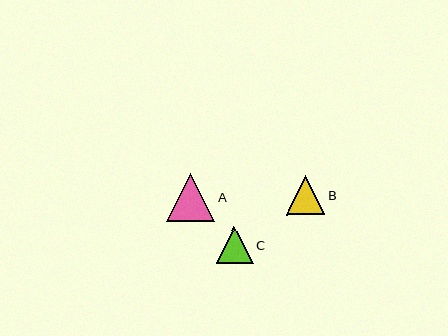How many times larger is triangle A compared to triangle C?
Triangle A is approximately 1.3 times the size of triangle C.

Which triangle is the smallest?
Triangle C is the smallest with a size of approximately 37 pixels.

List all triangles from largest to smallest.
From largest to smallest: A, B, C.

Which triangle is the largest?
Triangle A is the largest with a size of approximately 48 pixels.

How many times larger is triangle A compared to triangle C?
Triangle A is approximately 1.3 times the size of triangle C.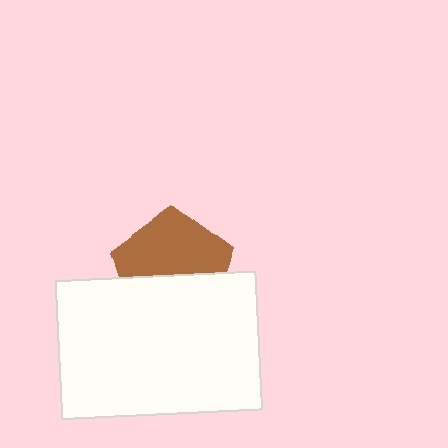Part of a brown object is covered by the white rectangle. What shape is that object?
It is a pentagon.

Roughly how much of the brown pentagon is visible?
About half of it is visible (roughly 56%).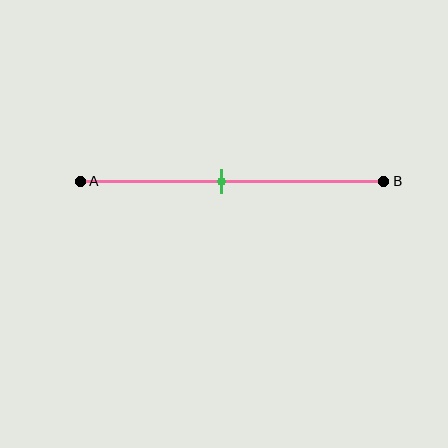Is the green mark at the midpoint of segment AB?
No, the mark is at about 45% from A, not at the 50% midpoint.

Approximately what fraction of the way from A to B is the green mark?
The green mark is approximately 45% of the way from A to B.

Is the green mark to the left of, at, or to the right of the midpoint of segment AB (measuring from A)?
The green mark is to the left of the midpoint of segment AB.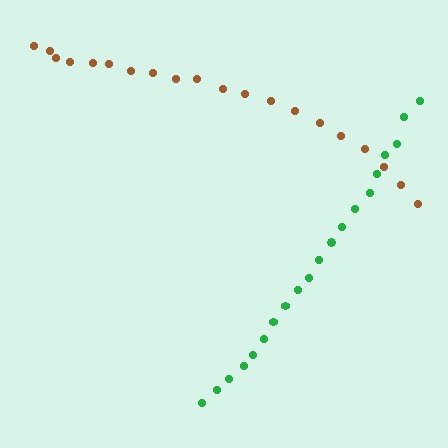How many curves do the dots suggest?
There are 2 distinct paths.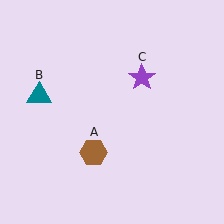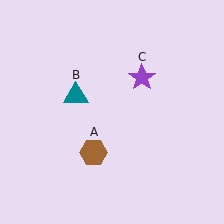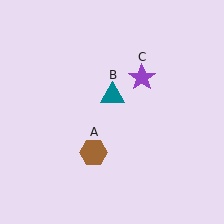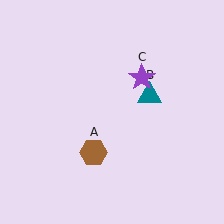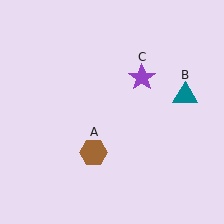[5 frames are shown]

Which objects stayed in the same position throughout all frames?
Brown hexagon (object A) and purple star (object C) remained stationary.